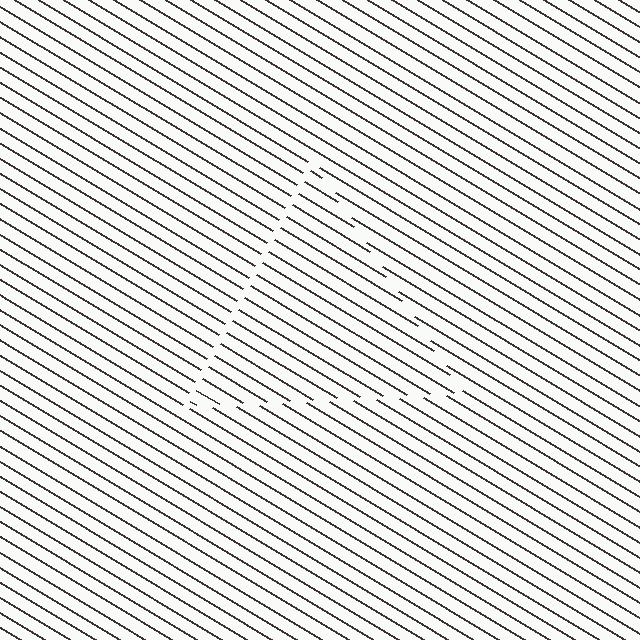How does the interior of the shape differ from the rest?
The interior of the shape contains the same grating, shifted by half a period — the contour is defined by the phase discontinuity where line-ends from the inner and outer gratings abut.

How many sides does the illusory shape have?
3 sides — the line-ends trace a triangle.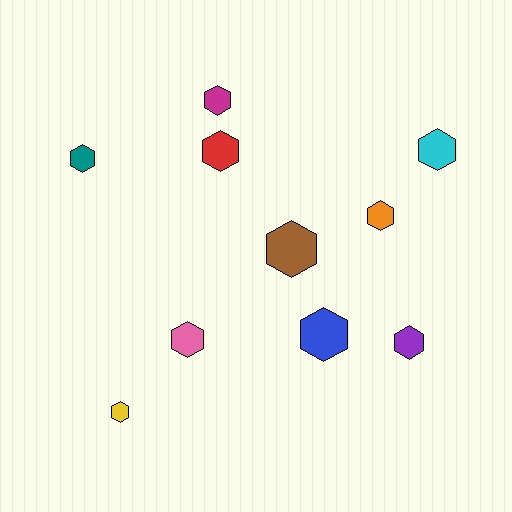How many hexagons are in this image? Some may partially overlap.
There are 10 hexagons.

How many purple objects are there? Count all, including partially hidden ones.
There is 1 purple object.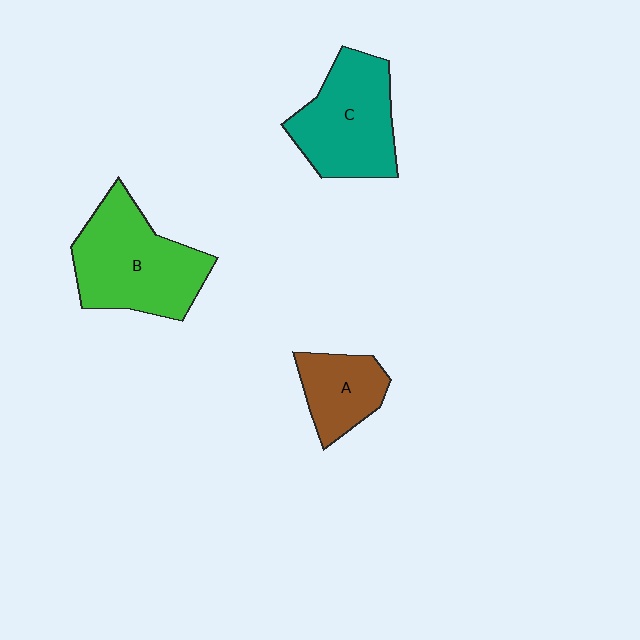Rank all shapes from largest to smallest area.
From largest to smallest: B (green), C (teal), A (brown).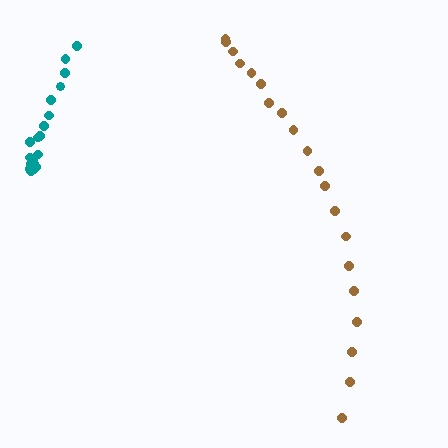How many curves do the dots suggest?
There are 2 distinct paths.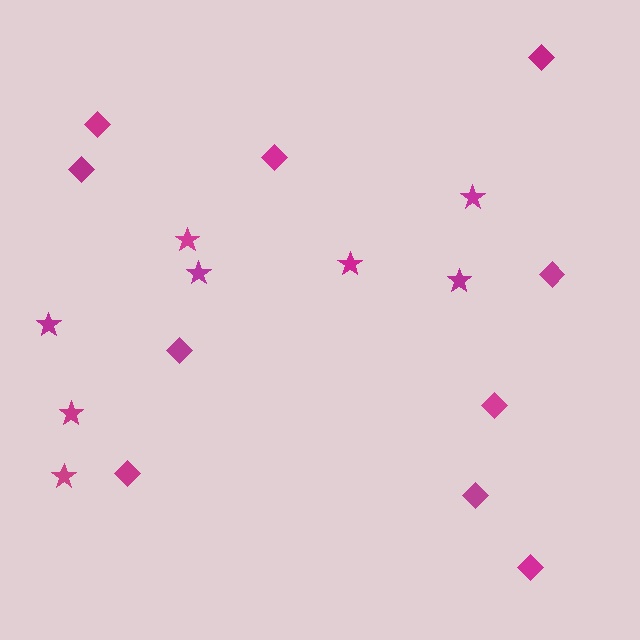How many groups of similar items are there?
There are 2 groups: one group of stars (8) and one group of diamonds (10).